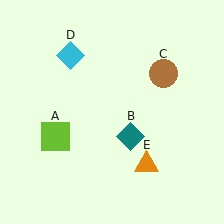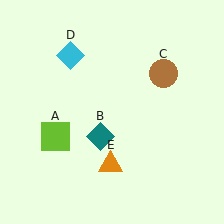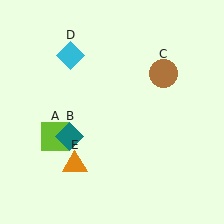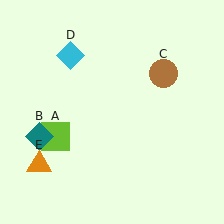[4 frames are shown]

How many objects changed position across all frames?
2 objects changed position: teal diamond (object B), orange triangle (object E).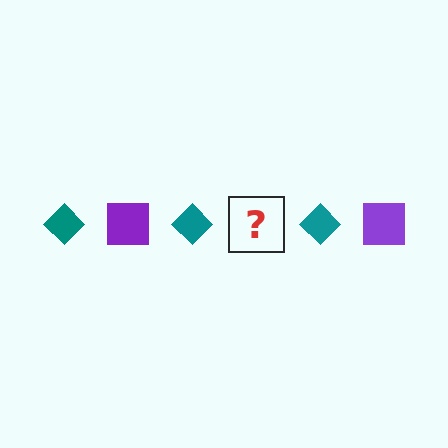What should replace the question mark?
The question mark should be replaced with a purple square.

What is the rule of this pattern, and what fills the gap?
The rule is that the pattern alternates between teal diamond and purple square. The gap should be filled with a purple square.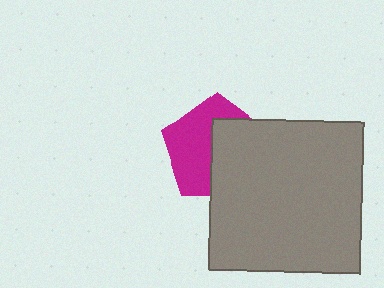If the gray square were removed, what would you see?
You would see the complete magenta pentagon.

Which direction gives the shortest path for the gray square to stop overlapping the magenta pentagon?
Moving right gives the shortest separation.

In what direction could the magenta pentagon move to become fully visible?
The magenta pentagon could move left. That would shift it out from behind the gray square entirely.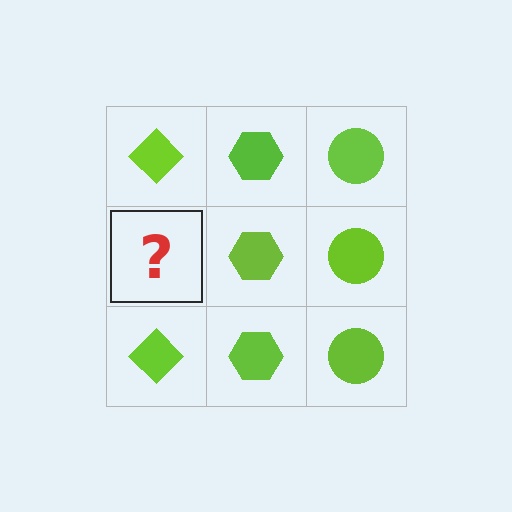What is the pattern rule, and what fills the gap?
The rule is that each column has a consistent shape. The gap should be filled with a lime diamond.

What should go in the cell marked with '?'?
The missing cell should contain a lime diamond.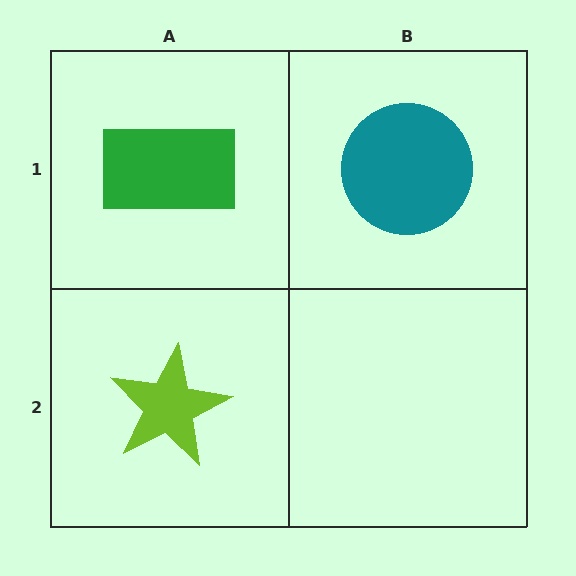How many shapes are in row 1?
2 shapes.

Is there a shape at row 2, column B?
No, that cell is empty.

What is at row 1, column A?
A green rectangle.